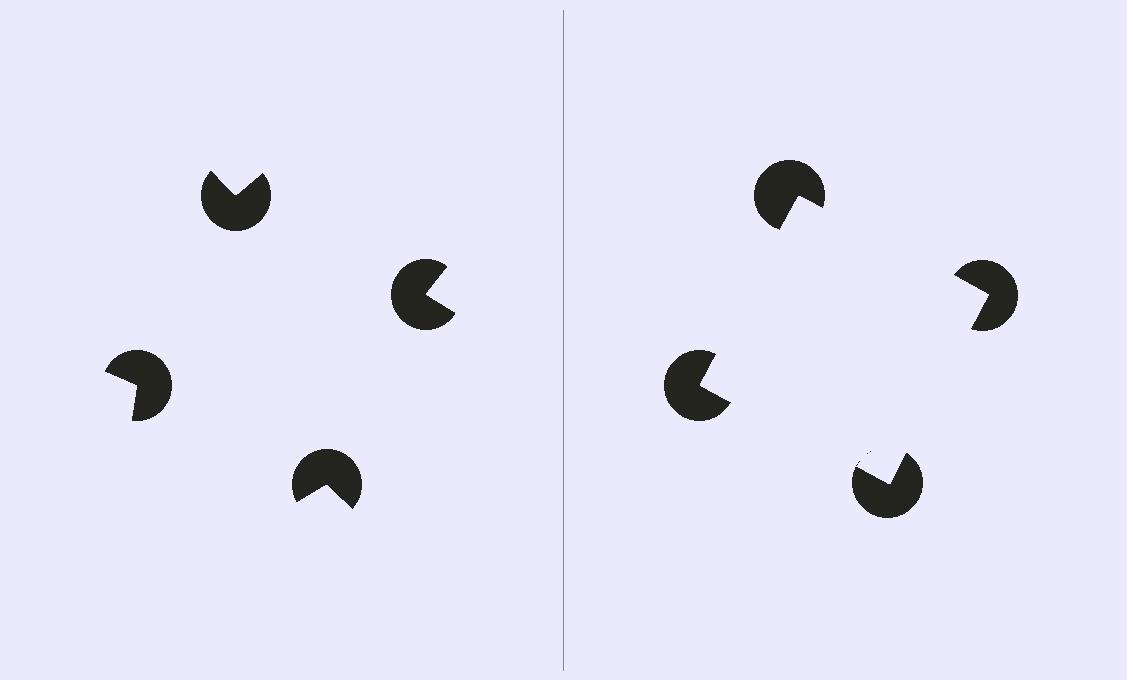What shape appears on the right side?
An illusory square.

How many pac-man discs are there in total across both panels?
8 — 4 on each side.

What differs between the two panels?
The pac-man discs are positioned identically on both sides; only the wedge orientations differ. On the right they align to a square; on the left they are misaligned.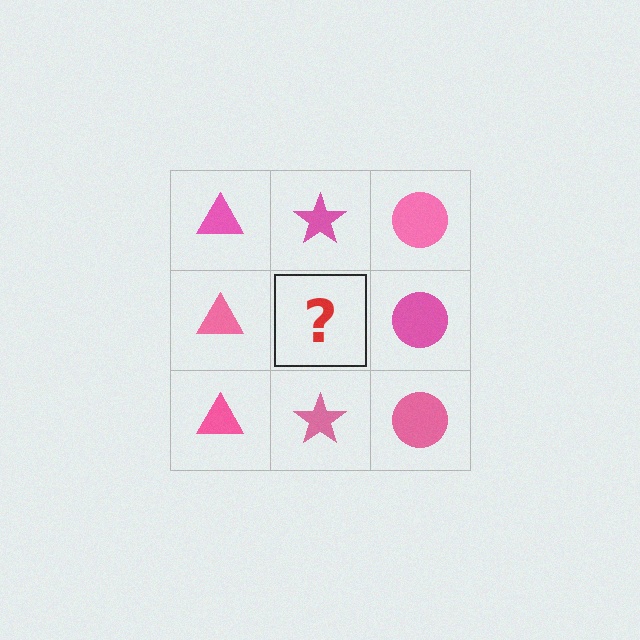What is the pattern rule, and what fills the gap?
The rule is that each column has a consistent shape. The gap should be filled with a pink star.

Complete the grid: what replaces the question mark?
The question mark should be replaced with a pink star.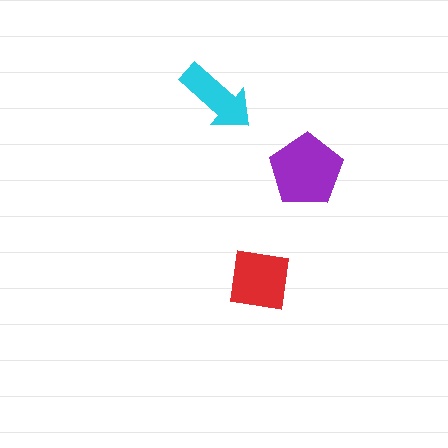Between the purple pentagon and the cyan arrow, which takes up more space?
The purple pentagon.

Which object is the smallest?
The cyan arrow.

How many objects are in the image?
There are 3 objects in the image.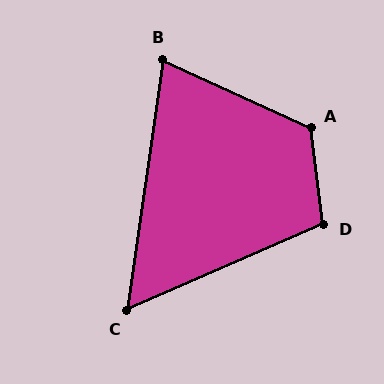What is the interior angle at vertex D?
Approximately 106 degrees (obtuse).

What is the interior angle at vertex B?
Approximately 74 degrees (acute).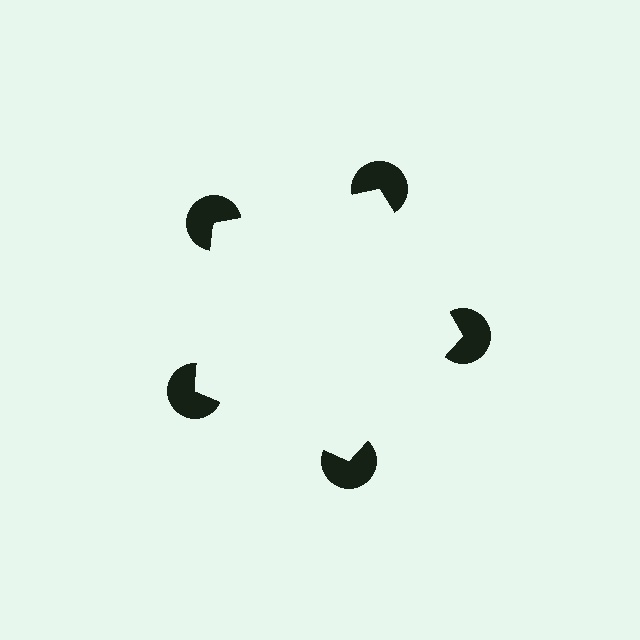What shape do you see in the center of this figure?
An illusory pentagon — its edges are inferred from the aligned wedge cuts in the pac-man discs, not physically drawn.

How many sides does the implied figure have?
5 sides.